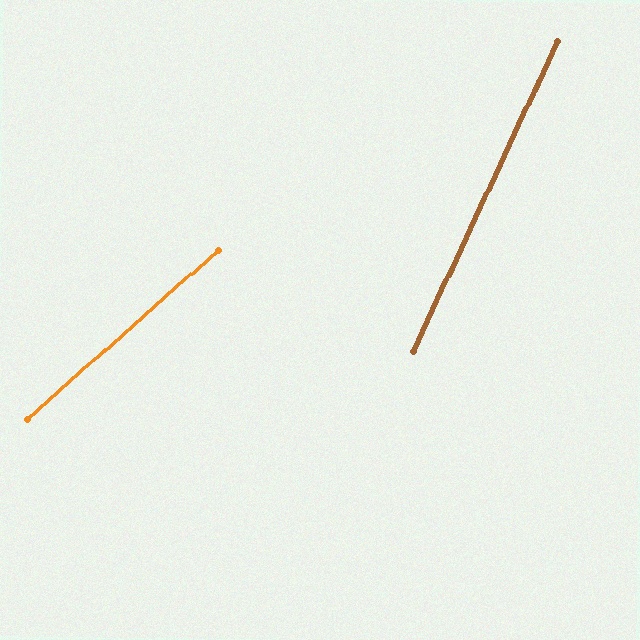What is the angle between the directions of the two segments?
Approximately 24 degrees.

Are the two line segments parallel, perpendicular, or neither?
Neither parallel nor perpendicular — they differ by about 24°.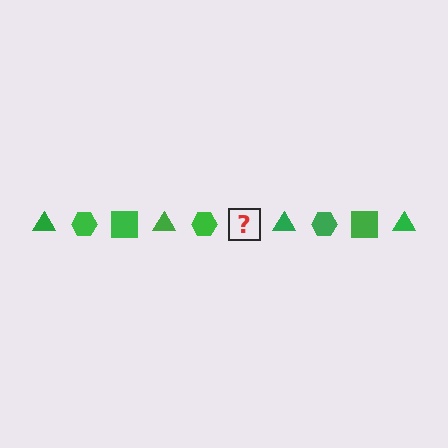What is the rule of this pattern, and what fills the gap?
The rule is that the pattern cycles through triangle, hexagon, square shapes in green. The gap should be filled with a green square.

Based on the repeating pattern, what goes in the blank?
The blank should be a green square.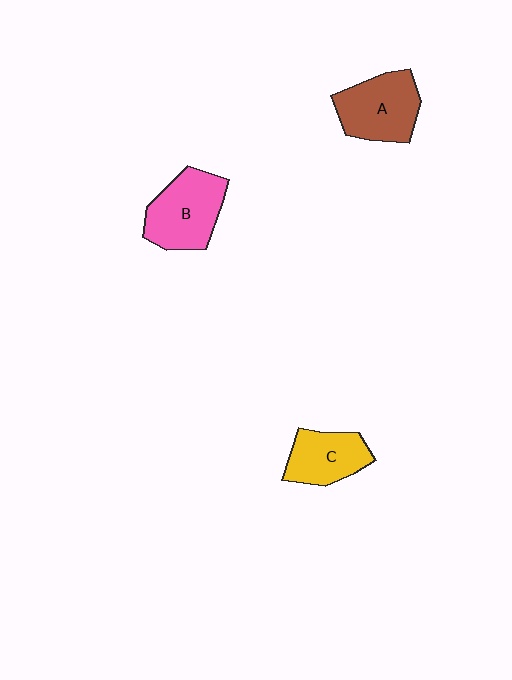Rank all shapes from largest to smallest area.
From largest to smallest: B (pink), A (brown), C (yellow).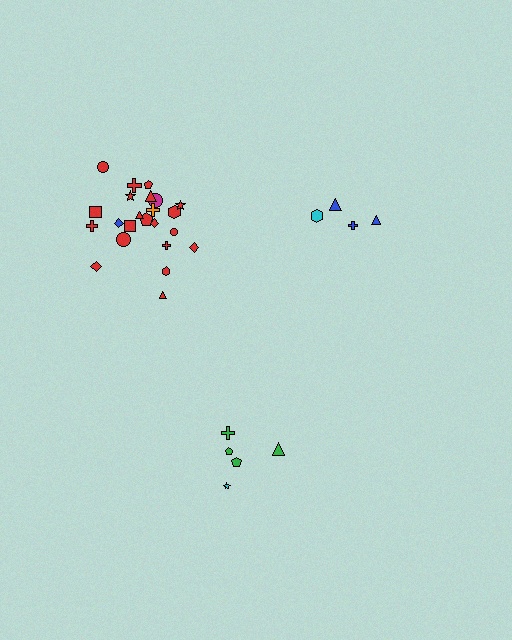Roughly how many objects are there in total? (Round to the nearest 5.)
Roughly 35 objects in total.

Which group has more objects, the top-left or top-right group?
The top-left group.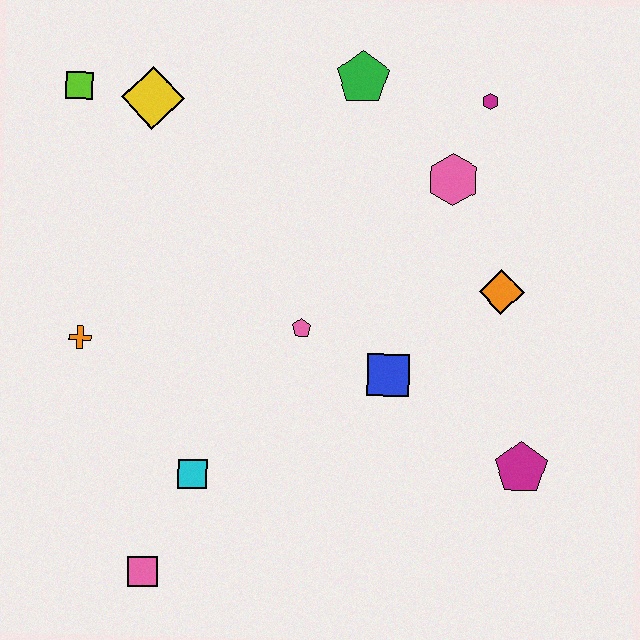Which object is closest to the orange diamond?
The pink hexagon is closest to the orange diamond.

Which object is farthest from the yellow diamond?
The magenta pentagon is farthest from the yellow diamond.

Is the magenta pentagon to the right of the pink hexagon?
Yes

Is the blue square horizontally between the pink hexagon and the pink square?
Yes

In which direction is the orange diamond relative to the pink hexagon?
The orange diamond is below the pink hexagon.